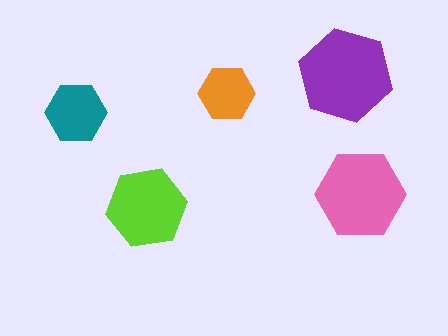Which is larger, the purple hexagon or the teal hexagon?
The purple one.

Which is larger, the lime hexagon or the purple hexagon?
The purple one.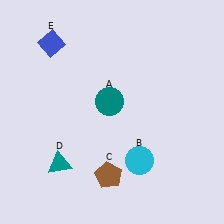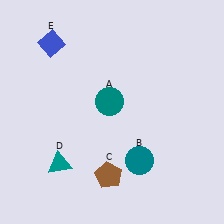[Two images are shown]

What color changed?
The circle (B) changed from cyan in Image 1 to teal in Image 2.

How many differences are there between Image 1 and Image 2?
There is 1 difference between the two images.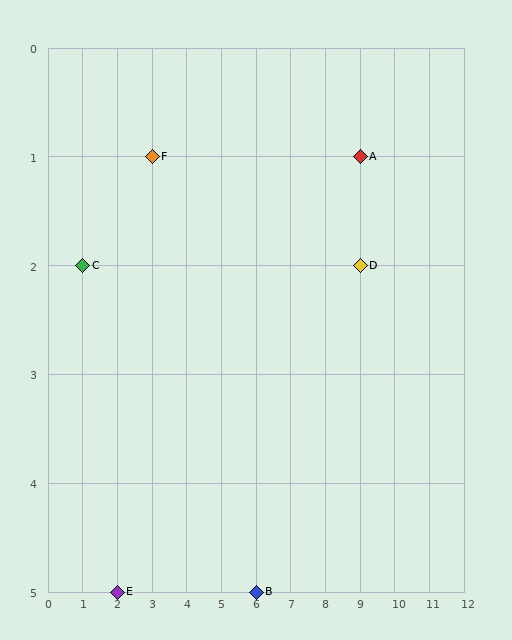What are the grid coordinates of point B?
Point B is at grid coordinates (6, 5).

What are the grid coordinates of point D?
Point D is at grid coordinates (9, 2).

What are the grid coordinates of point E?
Point E is at grid coordinates (2, 5).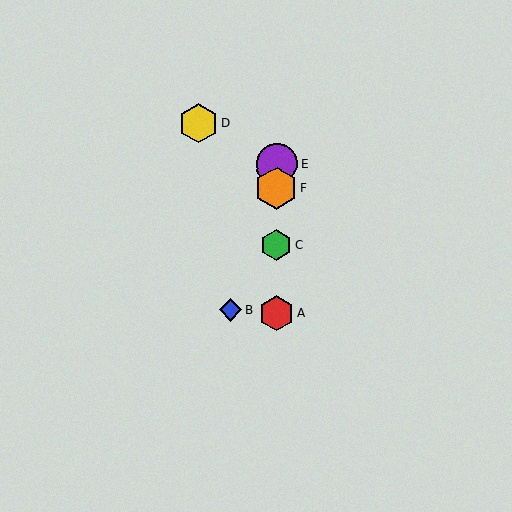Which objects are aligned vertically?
Objects A, C, E, F are aligned vertically.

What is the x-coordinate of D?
Object D is at x≈198.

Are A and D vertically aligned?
No, A is at x≈276 and D is at x≈198.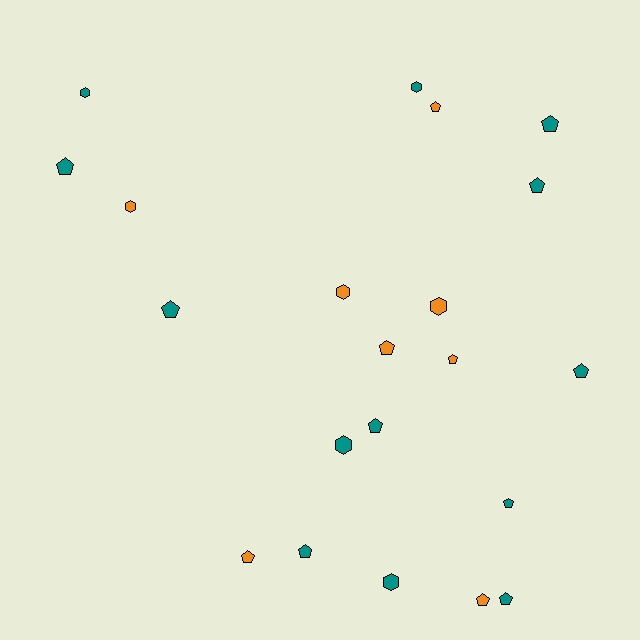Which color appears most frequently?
Teal, with 13 objects.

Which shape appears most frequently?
Pentagon, with 14 objects.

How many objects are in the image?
There are 21 objects.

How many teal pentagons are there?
There are 9 teal pentagons.